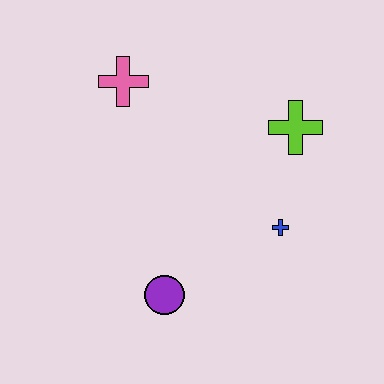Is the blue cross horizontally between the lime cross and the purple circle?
Yes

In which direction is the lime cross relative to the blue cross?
The lime cross is above the blue cross.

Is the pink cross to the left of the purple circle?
Yes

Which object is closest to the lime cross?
The blue cross is closest to the lime cross.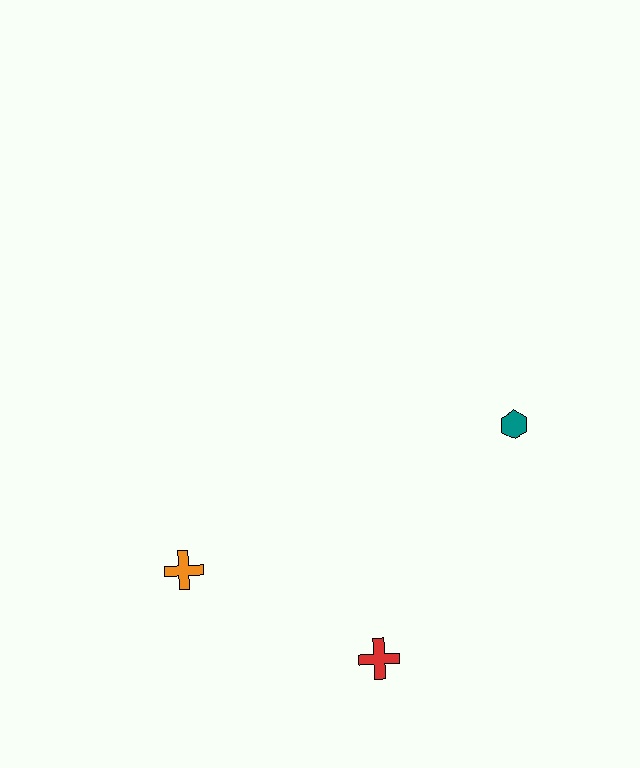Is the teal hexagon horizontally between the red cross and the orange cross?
No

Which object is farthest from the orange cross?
The teal hexagon is farthest from the orange cross.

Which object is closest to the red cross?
The orange cross is closest to the red cross.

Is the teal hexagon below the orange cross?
No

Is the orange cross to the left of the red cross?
Yes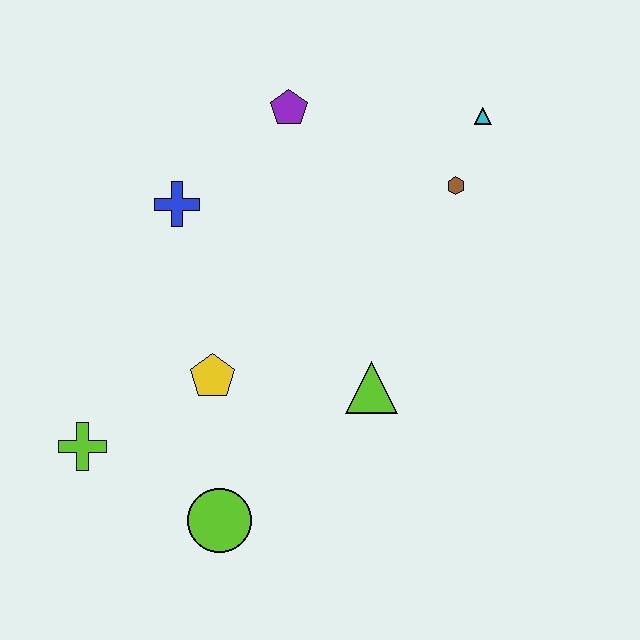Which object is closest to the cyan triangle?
The brown hexagon is closest to the cyan triangle.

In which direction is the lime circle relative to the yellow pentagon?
The lime circle is below the yellow pentagon.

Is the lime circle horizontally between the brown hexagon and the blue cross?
Yes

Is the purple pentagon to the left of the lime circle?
No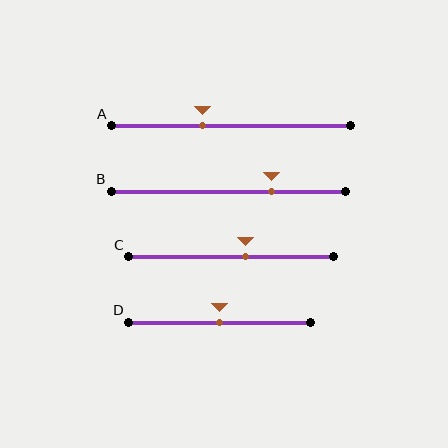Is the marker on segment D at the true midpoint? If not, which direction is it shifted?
Yes, the marker on segment D is at the true midpoint.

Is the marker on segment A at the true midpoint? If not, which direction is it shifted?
No, the marker on segment A is shifted to the left by about 12% of the segment length.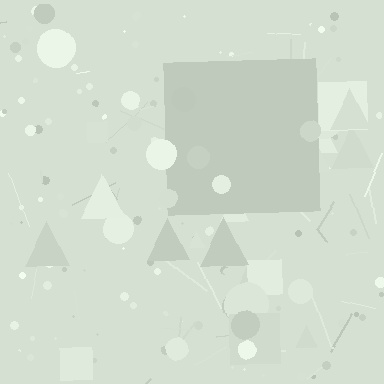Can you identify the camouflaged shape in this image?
The camouflaged shape is a square.